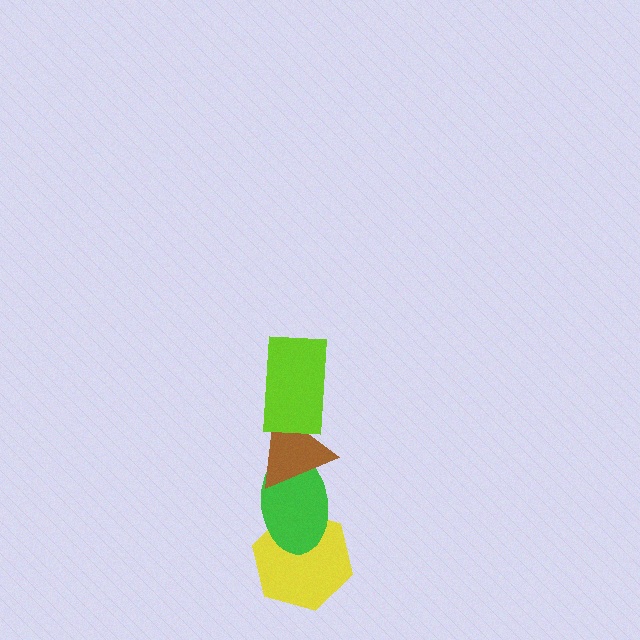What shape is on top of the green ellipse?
The brown triangle is on top of the green ellipse.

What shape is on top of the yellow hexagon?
The green ellipse is on top of the yellow hexagon.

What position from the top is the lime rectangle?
The lime rectangle is 1st from the top.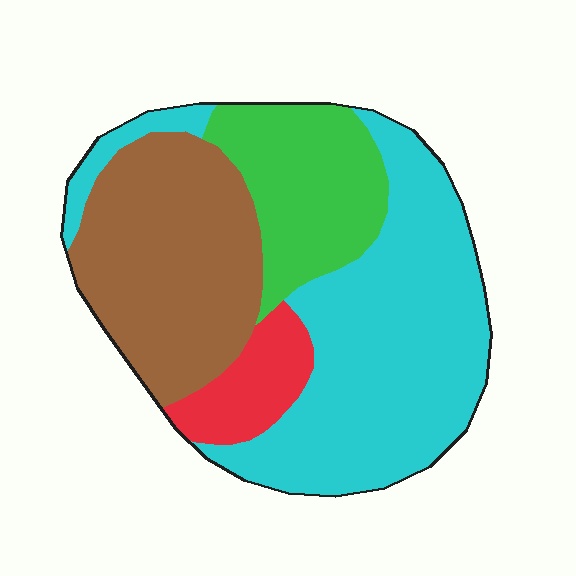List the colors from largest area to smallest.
From largest to smallest: cyan, brown, green, red.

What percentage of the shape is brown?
Brown covers 29% of the shape.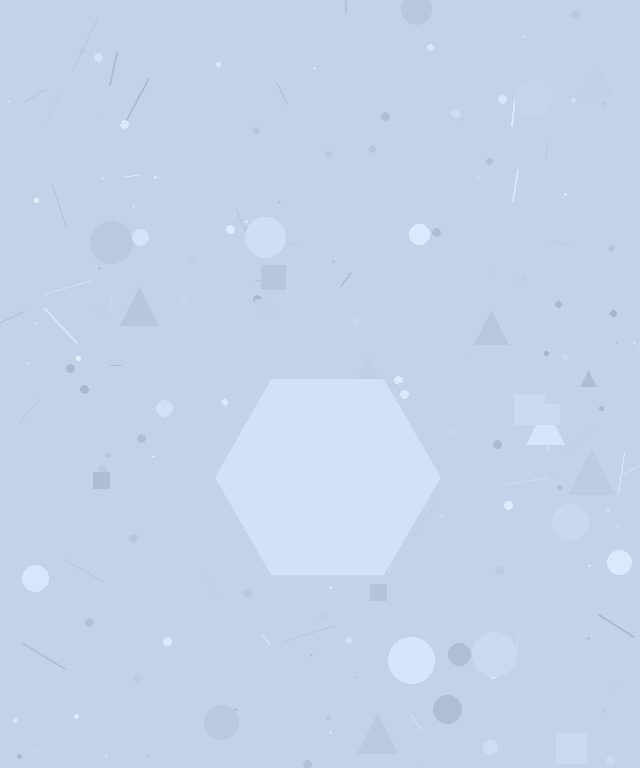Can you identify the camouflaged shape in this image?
The camouflaged shape is a hexagon.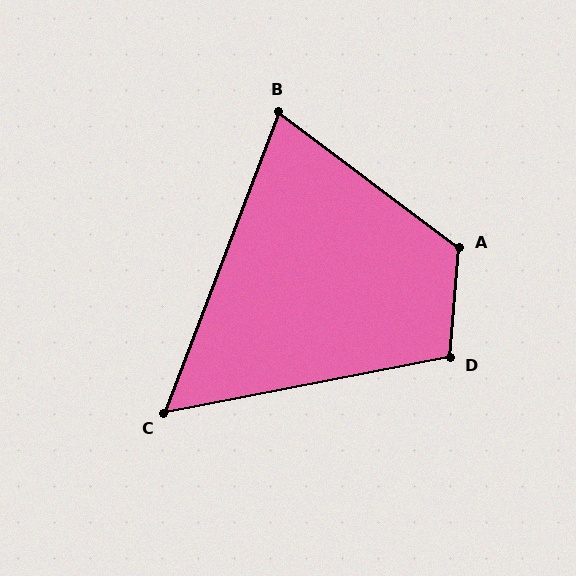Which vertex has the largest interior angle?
A, at approximately 122 degrees.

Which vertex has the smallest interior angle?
C, at approximately 58 degrees.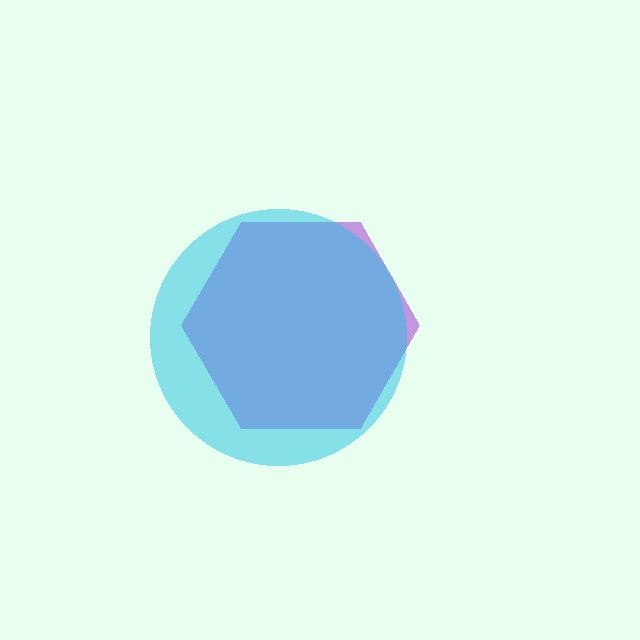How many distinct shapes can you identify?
There are 2 distinct shapes: a purple hexagon, a cyan circle.